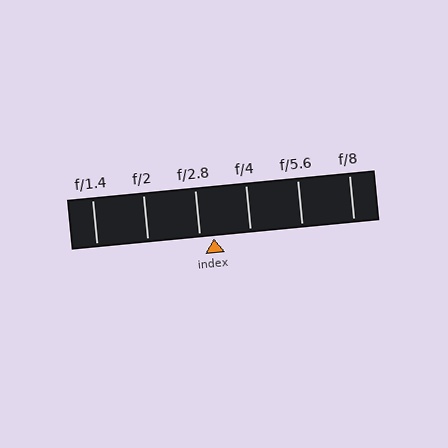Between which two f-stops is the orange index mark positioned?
The index mark is between f/2.8 and f/4.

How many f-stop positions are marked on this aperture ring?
There are 6 f-stop positions marked.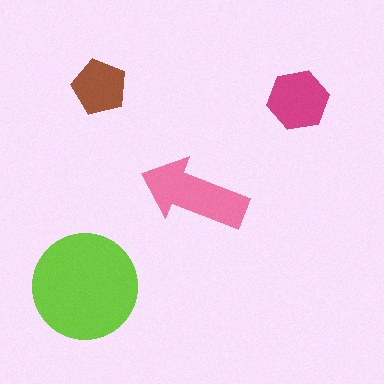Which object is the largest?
The lime circle.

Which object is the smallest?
The brown pentagon.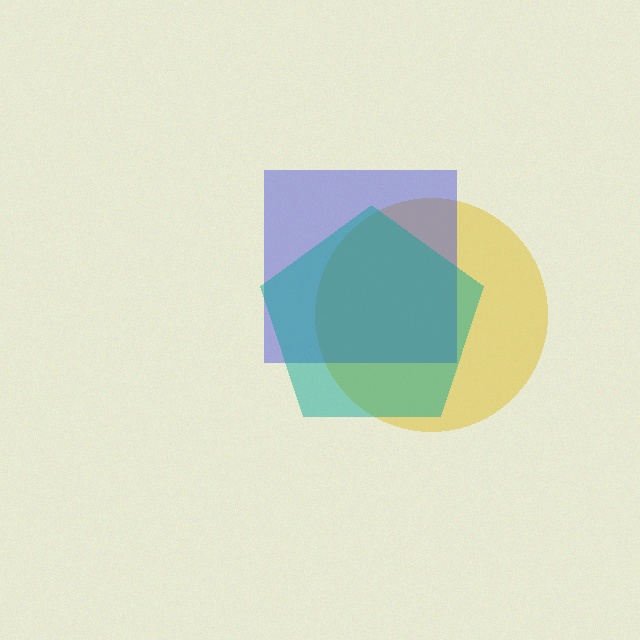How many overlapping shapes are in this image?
There are 3 overlapping shapes in the image.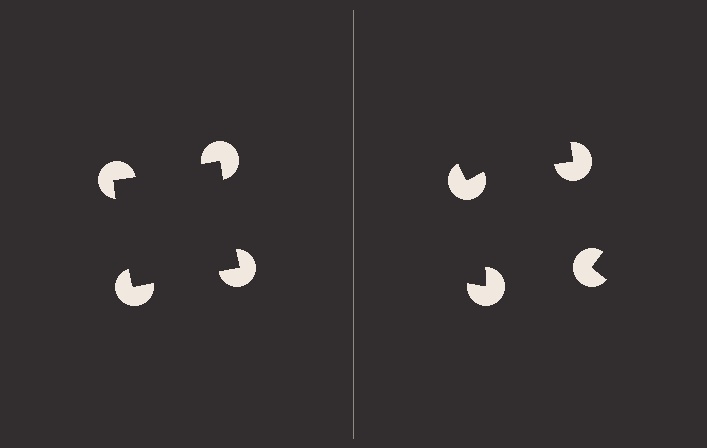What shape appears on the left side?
An illusory square.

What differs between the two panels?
The pac-man discs are positioned identically on both sides; only the wedge orientations differ. On the left they align to a square; on the right they are misaligned.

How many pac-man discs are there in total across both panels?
8 — 4 on each side.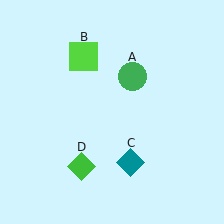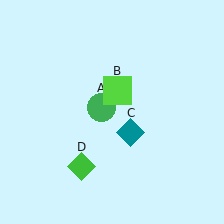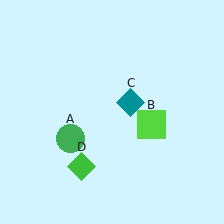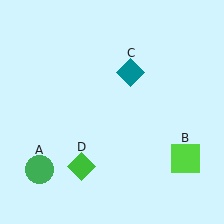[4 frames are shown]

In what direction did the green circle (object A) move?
The green circle (object A) moved down and to the left.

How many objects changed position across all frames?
3 objects changed position: green circle (object A), lime square (object B), teal diamond (object C).